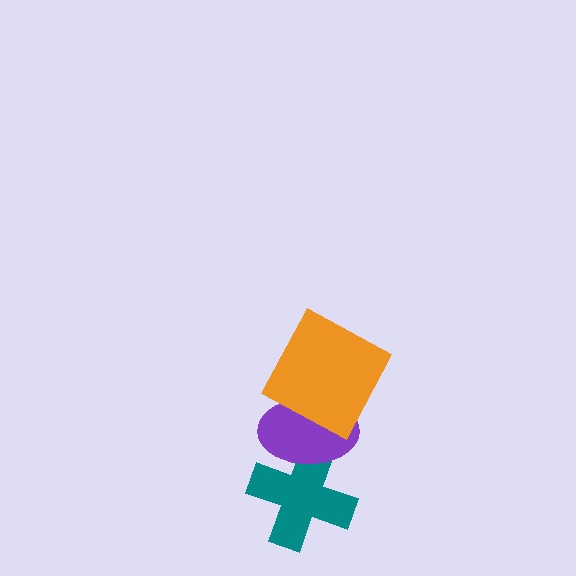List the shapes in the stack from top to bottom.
From top to bottom: the orange square, the purple ellipse, the teal cross.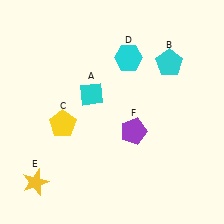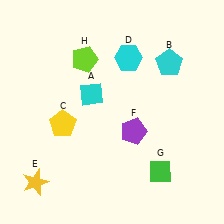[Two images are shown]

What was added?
A green diamond (G), a lime pentagon (H) were added in Image 2.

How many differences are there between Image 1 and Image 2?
There are 2 differences between the two images.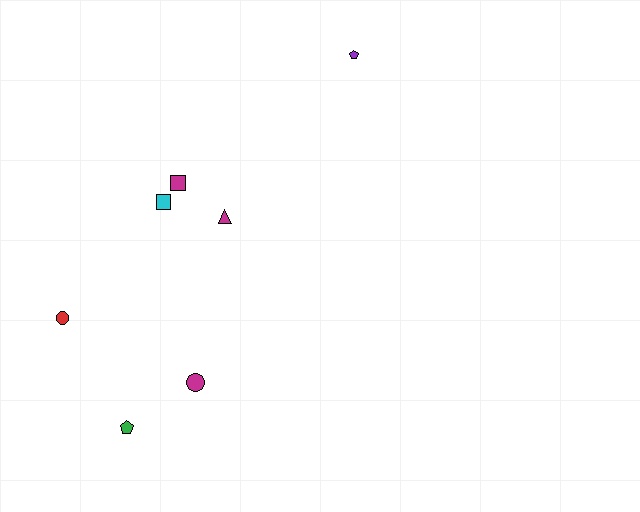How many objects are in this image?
There are 7 objects.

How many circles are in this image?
There are 2 circles.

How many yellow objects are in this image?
There are no yellow objects.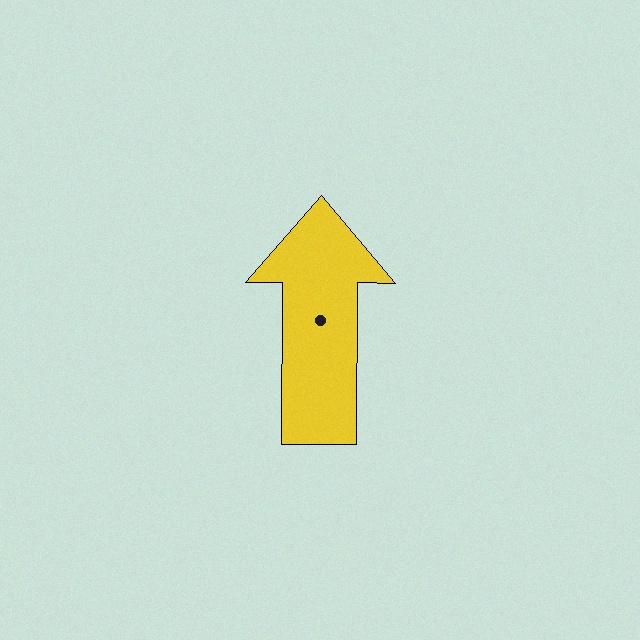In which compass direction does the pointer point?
North.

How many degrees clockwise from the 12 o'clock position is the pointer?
Approximately 0 degrees.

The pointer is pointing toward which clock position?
Roughly 12 o'clock.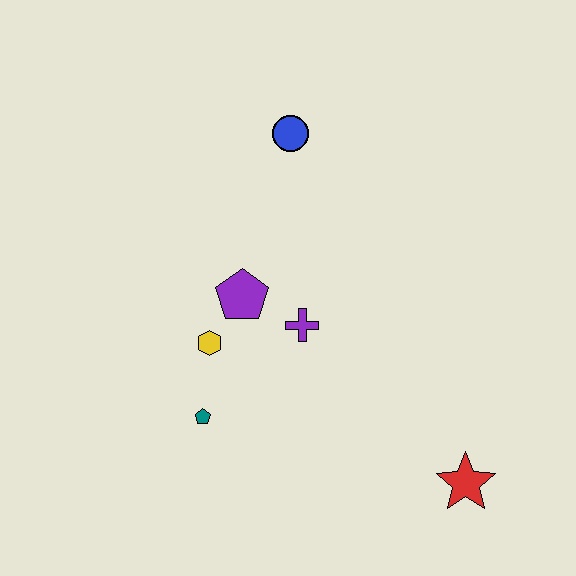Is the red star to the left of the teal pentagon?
No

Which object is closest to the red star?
The purple cross is closest to the red star.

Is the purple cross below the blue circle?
Yes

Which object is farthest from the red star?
The blue circle is farthest from the red star.